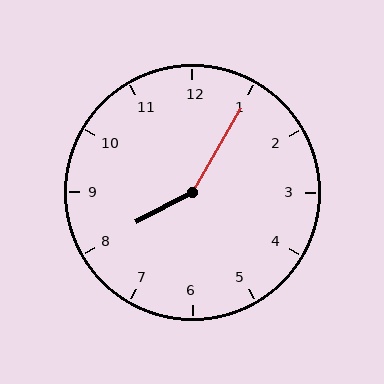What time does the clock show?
8:05.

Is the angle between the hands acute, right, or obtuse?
It is obtuse.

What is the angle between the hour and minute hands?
Approximately 148 degrees.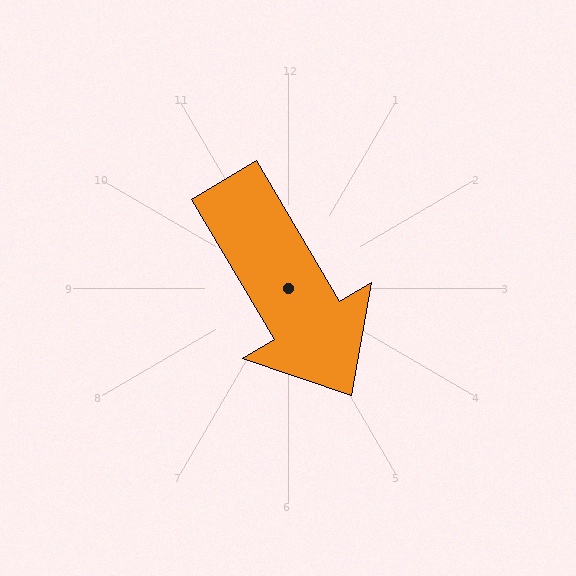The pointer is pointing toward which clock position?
Roughly 5 o'clock.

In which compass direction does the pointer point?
Southeast.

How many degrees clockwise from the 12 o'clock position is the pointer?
Approximately 149 degrees.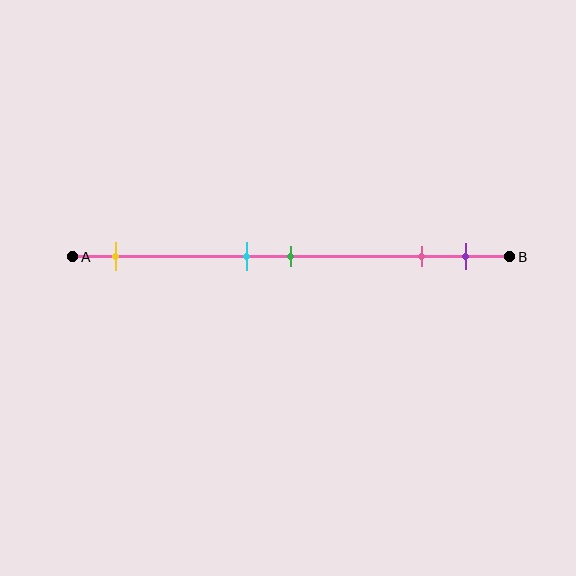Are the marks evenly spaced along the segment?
No, the marks are not evenly spaced.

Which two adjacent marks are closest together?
The cyan and green marks are the closest adjacent pair.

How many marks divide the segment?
There are 5 marks dividing the segment.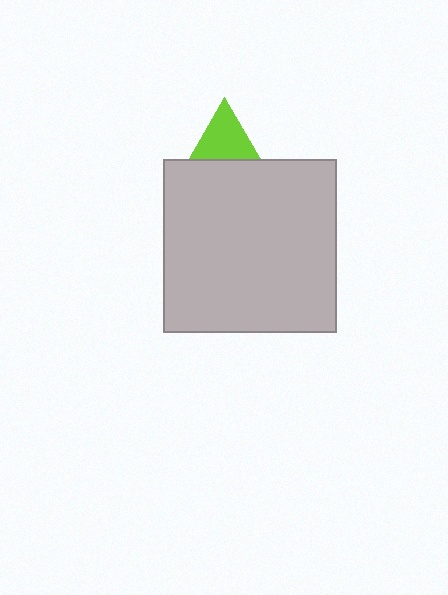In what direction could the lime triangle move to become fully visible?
The lime triangle could move up. That would shift it out from behind the light gray square entirely.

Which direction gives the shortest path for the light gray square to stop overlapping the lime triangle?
Moving down gives the shortest separation.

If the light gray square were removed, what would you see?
You would see the complete lime triangle.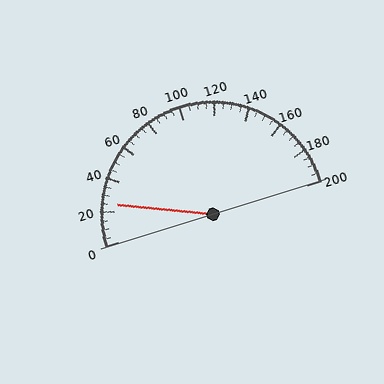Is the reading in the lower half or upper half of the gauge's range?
The reading is in the lower half of the range (0 to 200).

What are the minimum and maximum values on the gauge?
The gauge ranges from 0 to 200.